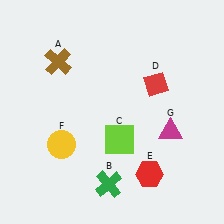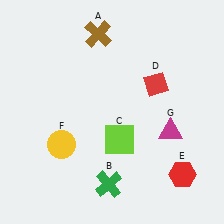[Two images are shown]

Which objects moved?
The objects that moved are: the brown cross (A), the red hexagon (E).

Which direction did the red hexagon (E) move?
The red hexagon (E) moved right.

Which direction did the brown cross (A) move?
The brown cross (A) moved right.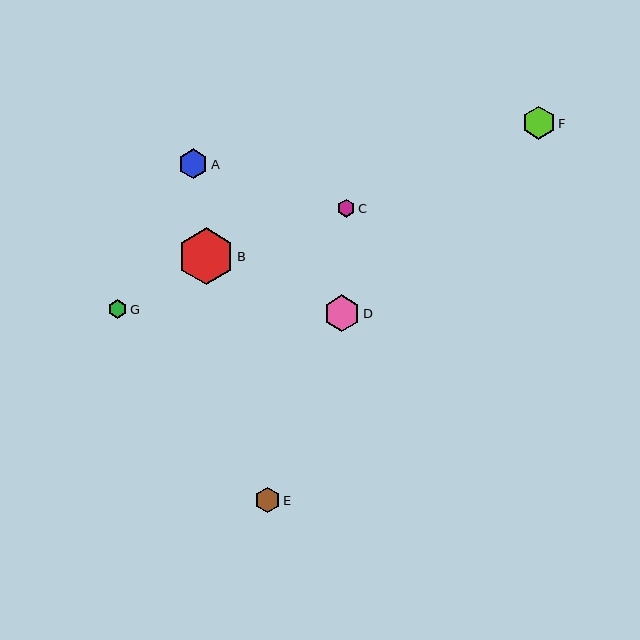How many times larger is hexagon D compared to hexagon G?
Hexagon D is approximately 2.0 times the size of hexagon G.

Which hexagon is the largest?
Hexagon B is the largest with a size of approximately 56 pixels.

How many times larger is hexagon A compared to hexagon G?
Hexagon A is approximately 1.6 times the size of hexagon G.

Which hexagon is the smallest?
Hexagon C is the smallest with a size of approximately 18 pixels.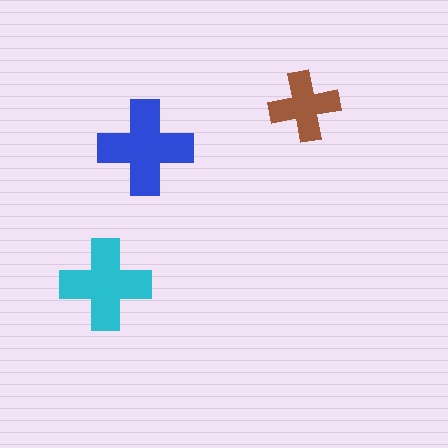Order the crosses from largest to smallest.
the blue one, the cyan one, the brown one.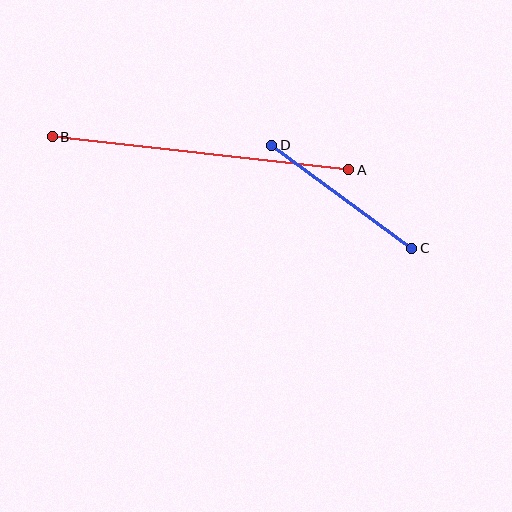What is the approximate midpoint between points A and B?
The midpoint is at approximately (200, 153) pixels.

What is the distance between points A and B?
The distance is approximately 299 pixels.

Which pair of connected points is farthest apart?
Points A and B are farthest apart.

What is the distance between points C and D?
The distance is approximately 174 pixels.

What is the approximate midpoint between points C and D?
The midpoint is at approximately (342, 197) pixels.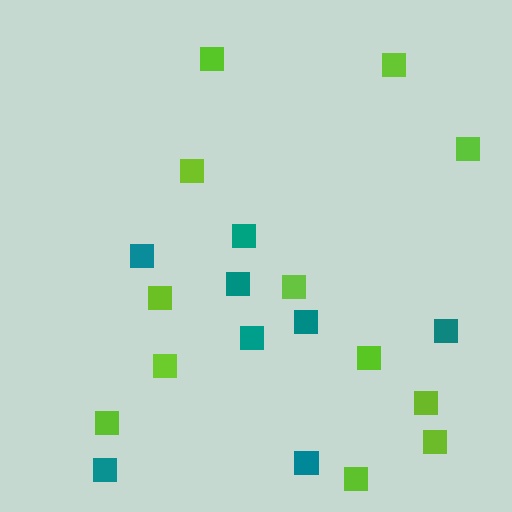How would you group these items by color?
There are 2 groups: one group of lime squares (12) and one group of teal squares (8).